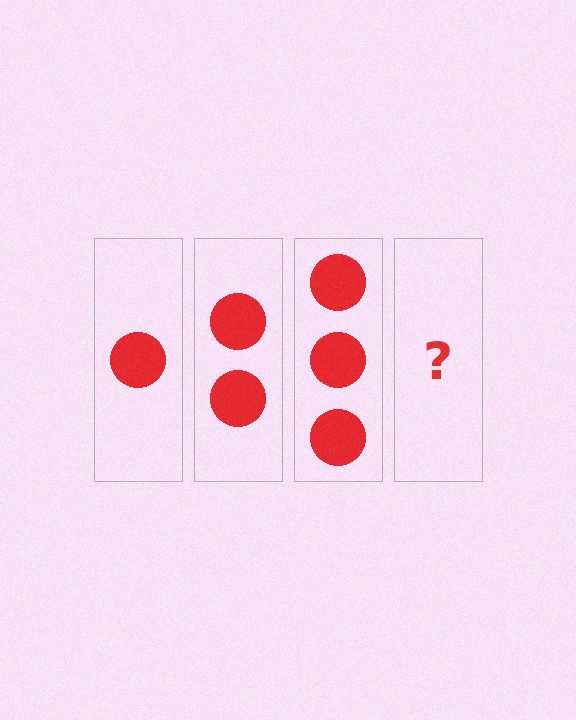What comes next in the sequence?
The next element should be 4 circles.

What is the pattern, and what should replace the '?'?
The pattern is that each step adds one more circle. The '?' should be 4 circles.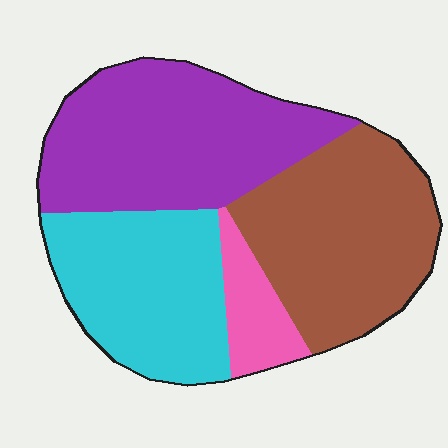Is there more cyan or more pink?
Cyan.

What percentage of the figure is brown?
Brown covers roughly 30% of the figure.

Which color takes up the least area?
Pink, at roughly 10%.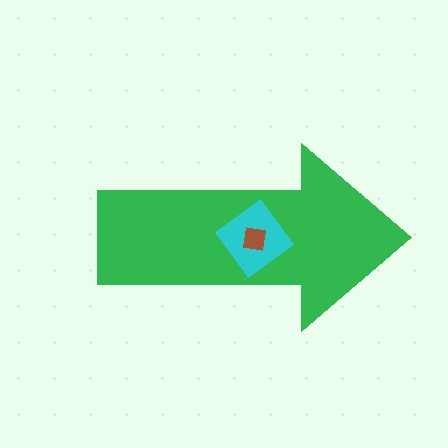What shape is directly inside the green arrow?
The cyan diamond.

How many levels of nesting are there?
3.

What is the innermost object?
The brown square.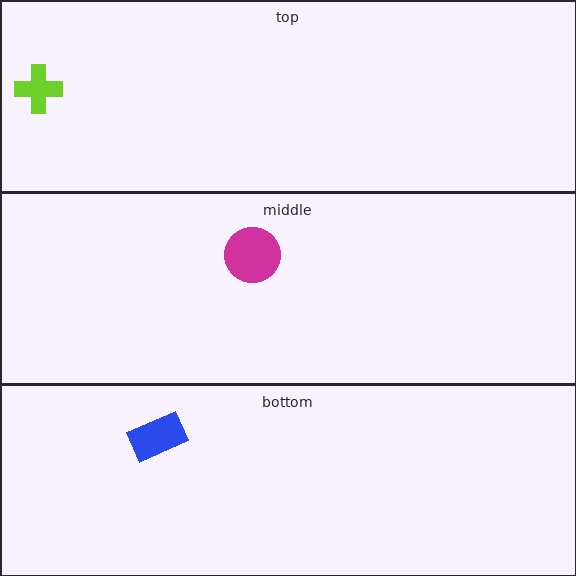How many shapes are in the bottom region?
1.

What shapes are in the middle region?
The magenta circle.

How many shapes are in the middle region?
1.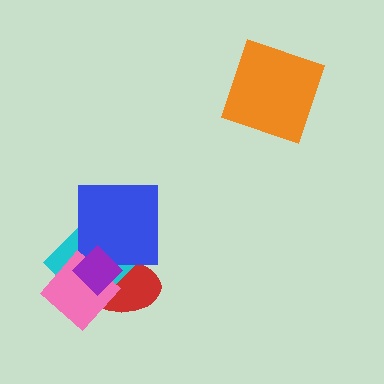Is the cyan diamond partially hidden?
Yes, it is partially covered by another shape.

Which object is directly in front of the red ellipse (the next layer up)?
The cyan diamond is directly in front of the red ellipse.